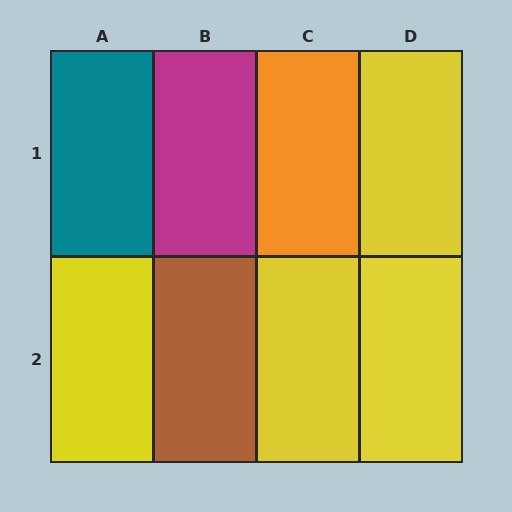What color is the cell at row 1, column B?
Magenta.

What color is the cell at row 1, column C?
Orange.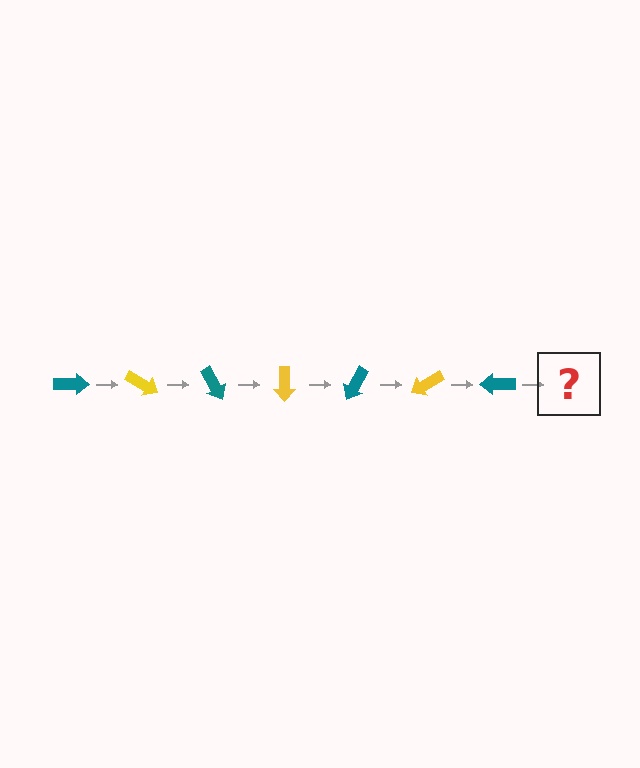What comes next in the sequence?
The next element should be a yellow arrow, rotated 210 degrees from the start.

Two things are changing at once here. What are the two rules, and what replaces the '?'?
The two rules are that it rotates 30 degrees each step and the color cycles through teal and yellow. The '?' should be a yellow arrow, rotated 210 degrees from the start.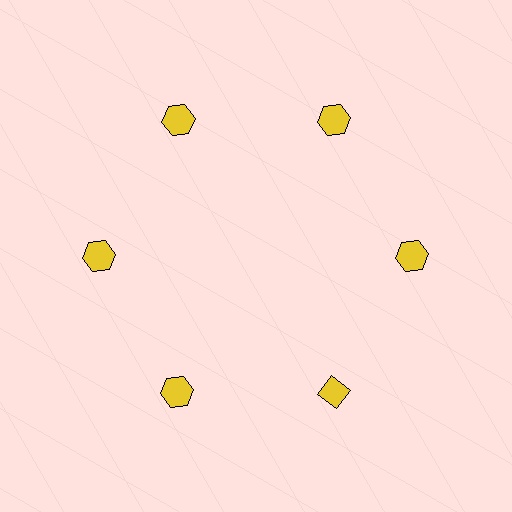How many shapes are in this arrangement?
There are 6 shapes arranged in a ring pattern.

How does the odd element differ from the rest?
It has a different shape: diamond instead of hexagon.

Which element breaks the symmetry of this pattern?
The yellow diamond at roughly the 5 o'clock position breaks the symmetry. All other shapes are yellow hexagons.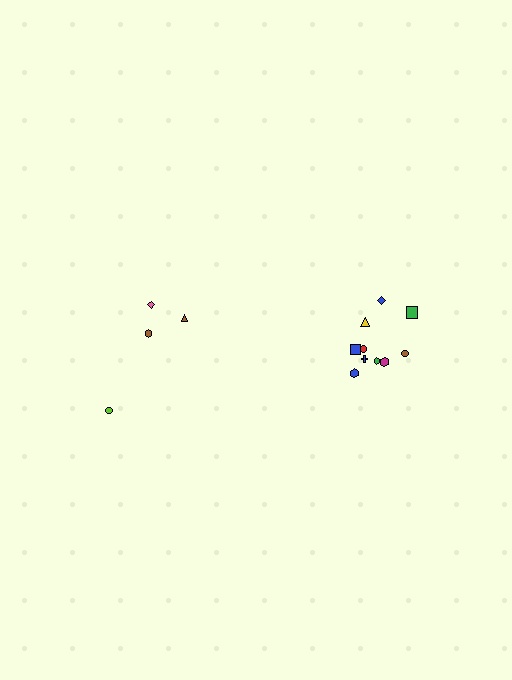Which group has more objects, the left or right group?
The right group.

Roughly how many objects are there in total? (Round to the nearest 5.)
Roughly 15 objects in total.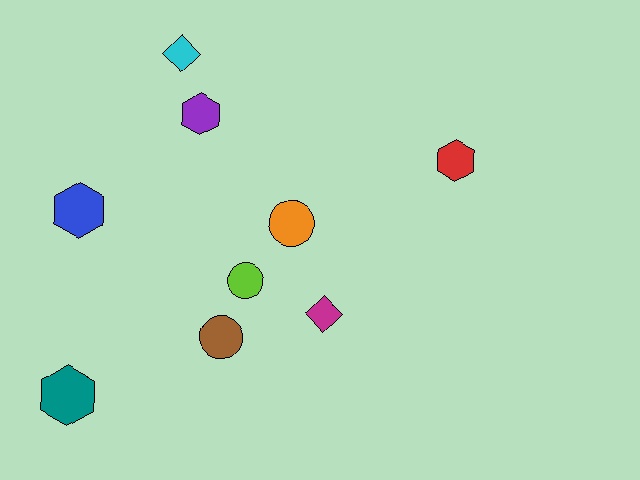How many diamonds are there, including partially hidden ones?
There are 2 diamonds.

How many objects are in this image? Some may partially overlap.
There are 9 objects.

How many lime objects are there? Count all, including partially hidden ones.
There is 1 lime object.